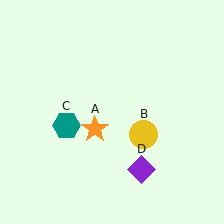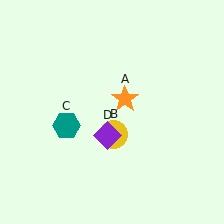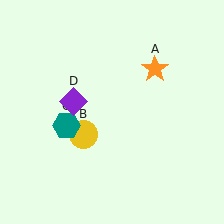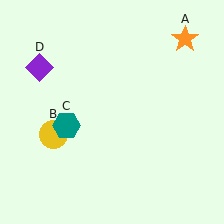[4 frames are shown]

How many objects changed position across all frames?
3 objects changed position: orange star (object A), yellow circle (object B), purple diamond (object D).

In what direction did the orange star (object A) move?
The orange star (object A) moved up and to the right.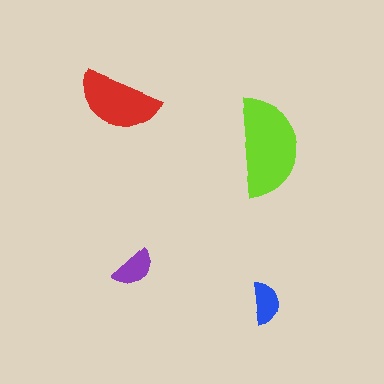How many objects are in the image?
There are 4 objects in the image.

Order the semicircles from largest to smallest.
the lime one, the red one, the purple one, the blue one.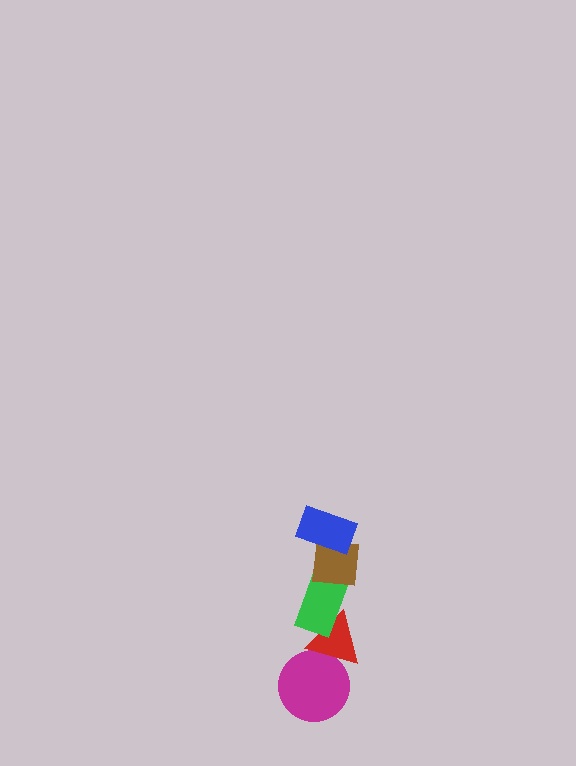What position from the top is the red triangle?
The red triangle is 4th from the top.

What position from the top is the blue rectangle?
The blue rectangle is 1st from the top.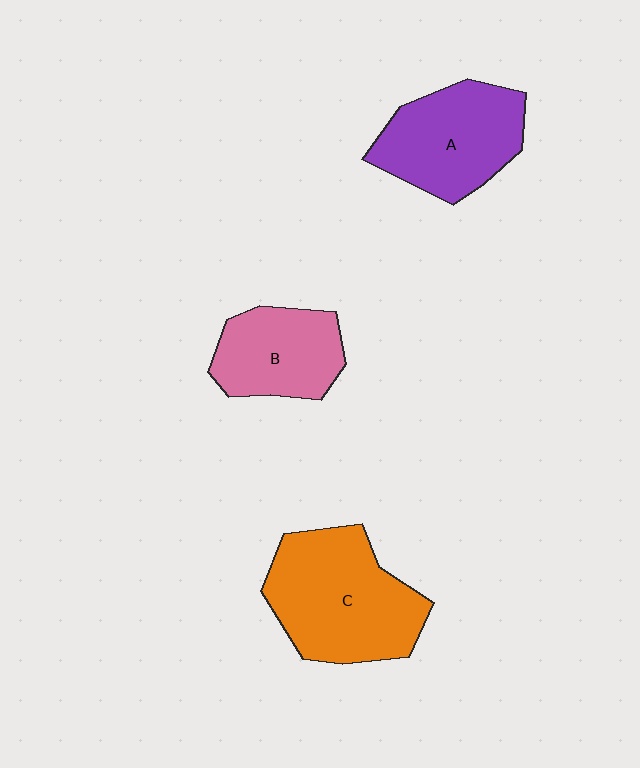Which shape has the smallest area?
Shape B (pink).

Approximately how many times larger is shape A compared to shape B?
Approximately 1.3 times.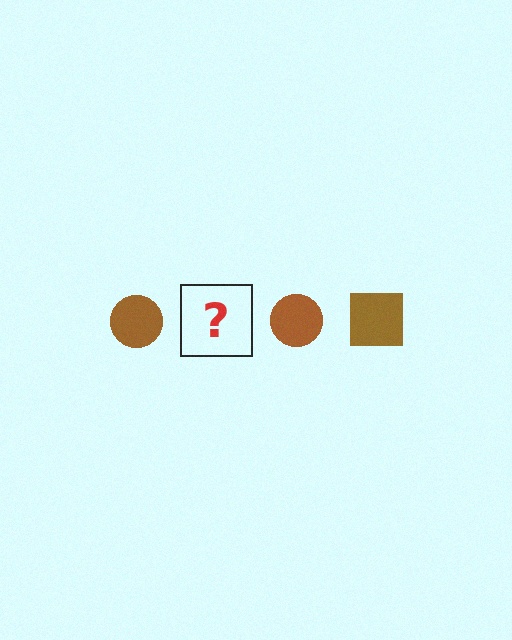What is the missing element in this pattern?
The missing element is a brown square.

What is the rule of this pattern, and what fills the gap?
The rule is that the pattern cycles through circle, square shapes in brown. The gap should be filled with a brown square.